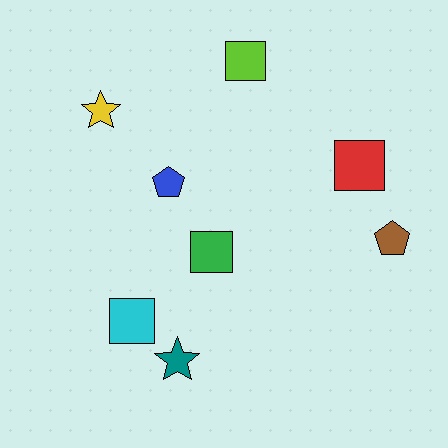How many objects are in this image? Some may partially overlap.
There are 8 objects.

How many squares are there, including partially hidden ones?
There are 4 squares.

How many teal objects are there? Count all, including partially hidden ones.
There is 1 teal object.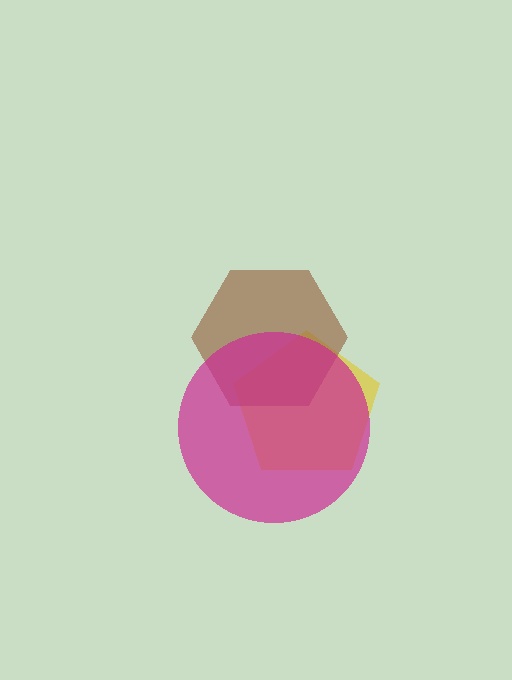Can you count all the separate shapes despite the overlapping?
Yes, there are 3 separate shapes.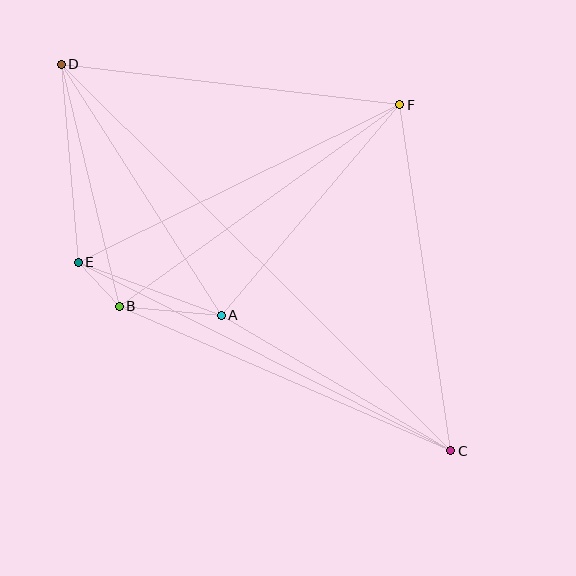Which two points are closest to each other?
Points B and E are closest to each other.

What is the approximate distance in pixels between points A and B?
The distance between A and B is approximately 102 pixels.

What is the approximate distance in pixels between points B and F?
The distance between B and F is approximately 346 pixels.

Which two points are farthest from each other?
Points C and D are farthest from each other.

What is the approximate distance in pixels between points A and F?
The distance between A and F is approximately 276 pixels.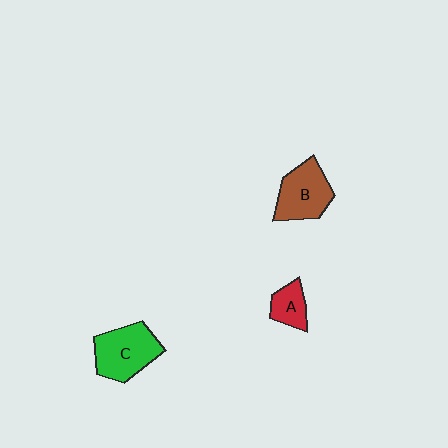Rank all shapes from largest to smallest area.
From largest to smallest: C (green), B (brown), A (red).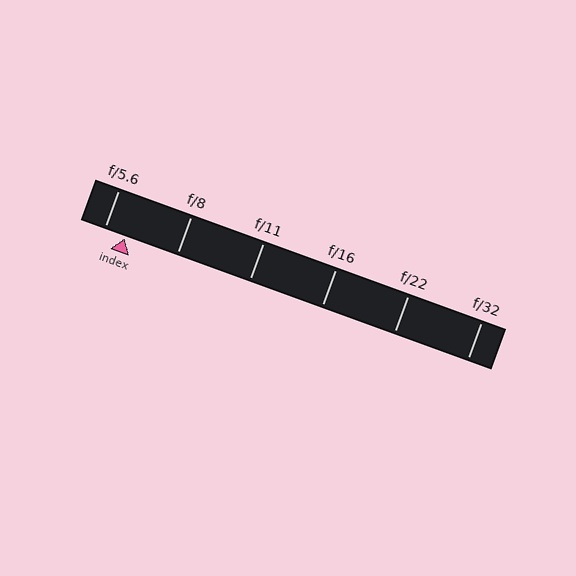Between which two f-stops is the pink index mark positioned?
The index mark is between f/5.6 and f/8.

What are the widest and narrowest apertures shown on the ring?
The widest aperture shown is f/5.6 and the narrowest is f/32.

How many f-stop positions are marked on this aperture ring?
There are 6 f-stop positions marked.